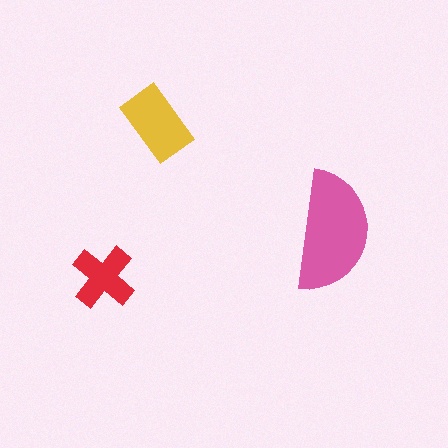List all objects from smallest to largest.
The red cross, the yellow rectangle, the pink semicircle.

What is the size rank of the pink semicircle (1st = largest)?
1st.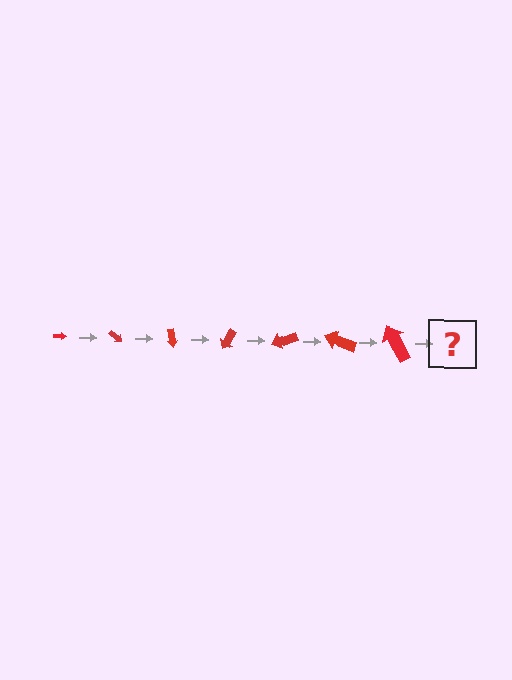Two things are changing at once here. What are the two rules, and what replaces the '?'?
The two rules are that the arrow grows larger each step and it rotates 40 degrees each step. The '?' should be an arrow, larger than the previous one and rotated 280 degrees from the start.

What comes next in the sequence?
The next element should be an arrow, larger than the previous one and rotated 280 degrees from the start.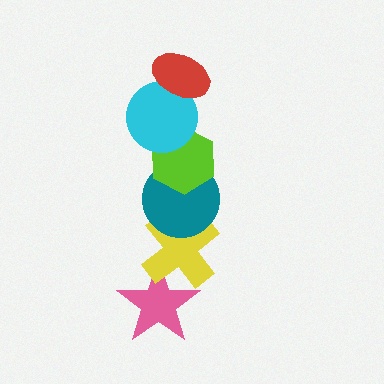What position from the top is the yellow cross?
The yellow cross is 5th from the top.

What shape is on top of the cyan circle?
The red ellipse is on top of the cyan circle.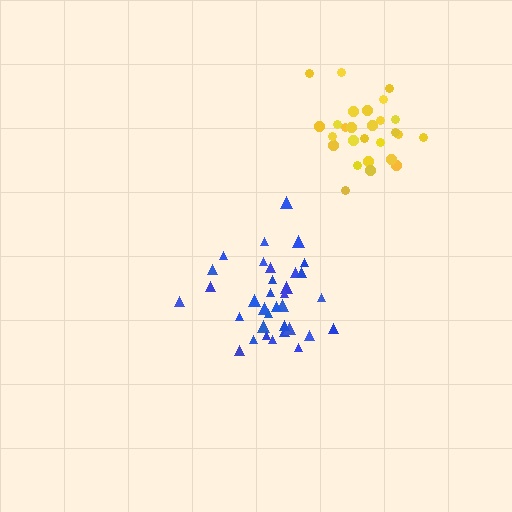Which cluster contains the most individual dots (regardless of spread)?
Blue (34).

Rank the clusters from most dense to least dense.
blue, yellow.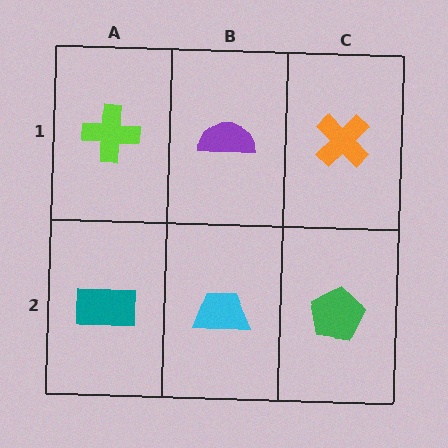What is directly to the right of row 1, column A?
A purple semicircle.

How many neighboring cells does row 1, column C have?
2.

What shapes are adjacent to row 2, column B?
A purple semicircle (row 1, column B), a teal rectangle (row 2, column A), a green pentagon (row 2, column C).